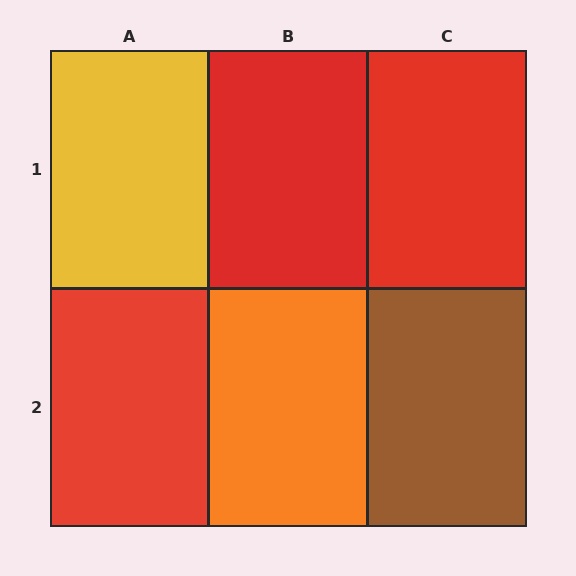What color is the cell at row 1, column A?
Yellow.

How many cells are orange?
1 cell is orange.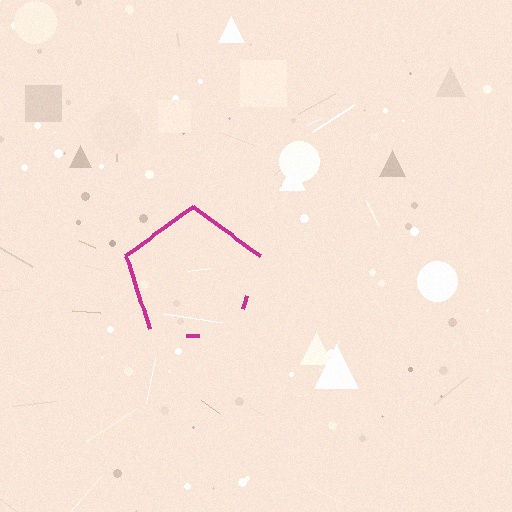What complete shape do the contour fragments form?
The contour fragments form a pentagon.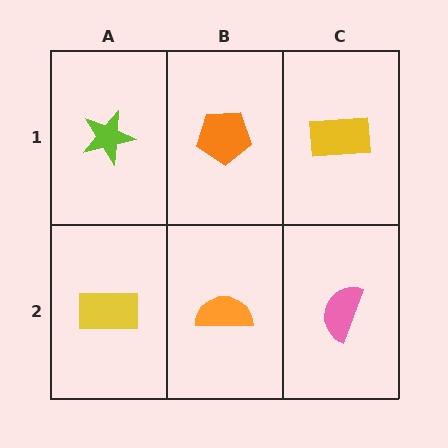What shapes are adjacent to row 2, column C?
A yellow rectangle (row 1, column C), an orange semicircle (row 2, column B).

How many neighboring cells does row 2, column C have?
2.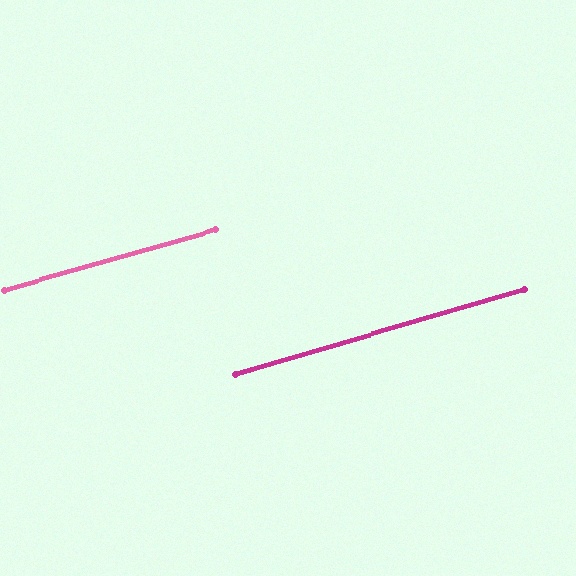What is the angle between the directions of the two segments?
Approximately 0 degrees.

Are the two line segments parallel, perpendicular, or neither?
Parallel — their directions differ by only 0.5°.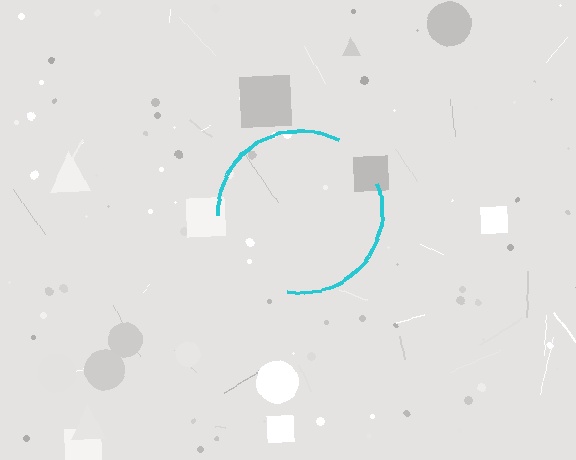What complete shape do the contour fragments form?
The contour fragments form a circle.